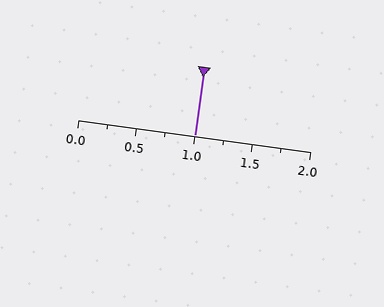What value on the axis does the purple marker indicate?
The marker indicates approximately 1.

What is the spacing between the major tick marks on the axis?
The major ticks are spaced 0.5 apart.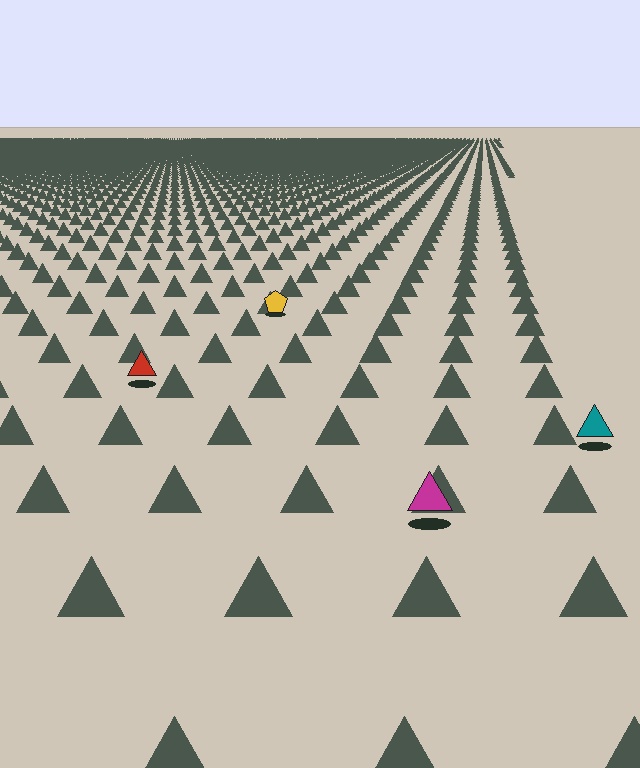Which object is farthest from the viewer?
The yellow pentagon is farthest from the viewer. It appears smaller and the ground texture around it is denser.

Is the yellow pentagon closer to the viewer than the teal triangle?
No. The teal triangle is closer — you can tell from the texture gradient: the ground texture is coarser near it.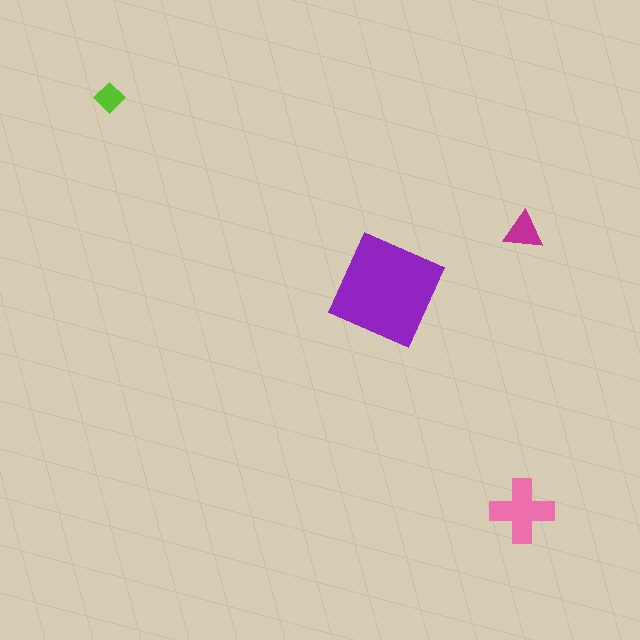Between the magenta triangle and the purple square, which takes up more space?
The purple square.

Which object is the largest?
The purple square.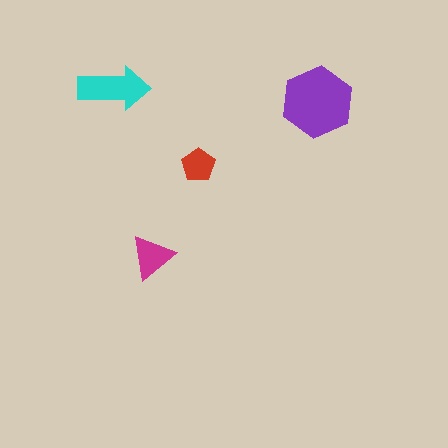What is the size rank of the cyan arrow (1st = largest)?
2nd.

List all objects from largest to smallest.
The purple hexagon, the cyan arrow, the magenta triangle, the red pentagon.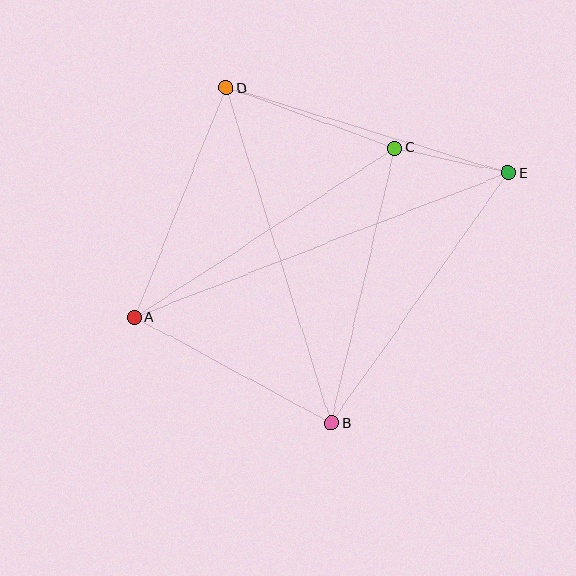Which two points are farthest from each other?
Points A and E are farthest from each other.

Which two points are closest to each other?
Points C and E are closest to each other.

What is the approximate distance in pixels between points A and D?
The distance between A and D is approximately 247 pixels.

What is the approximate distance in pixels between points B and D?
The distance between B and D is approximately 352 pixels.